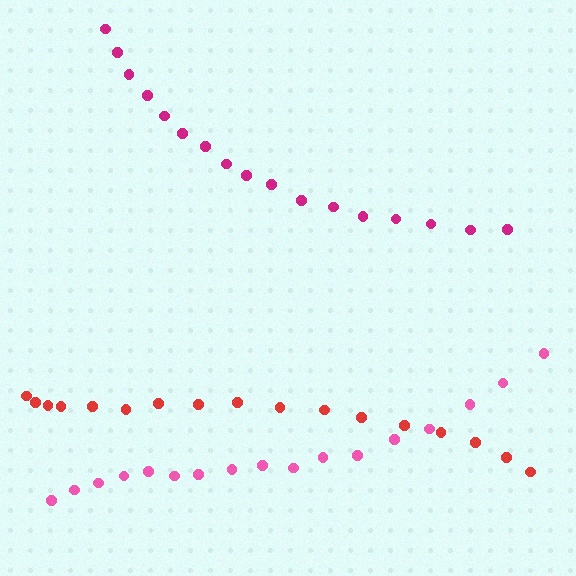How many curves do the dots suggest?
There are 3 distinct paths.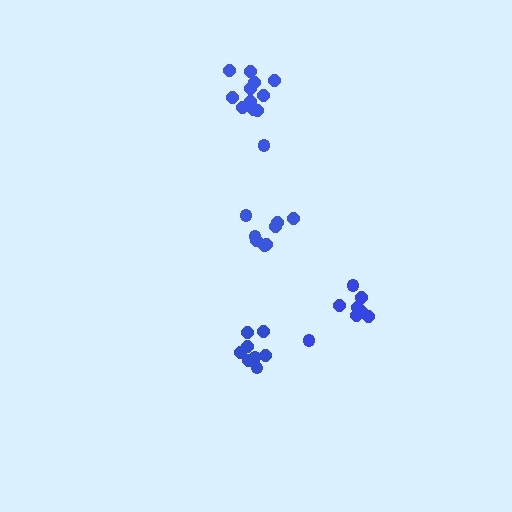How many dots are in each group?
Group 1: 8 dots, Group 2: 9 dots, Group 3: 8 dots, Group 4: 12 dots (37 total).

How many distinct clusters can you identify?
There are 4 distinct clusters.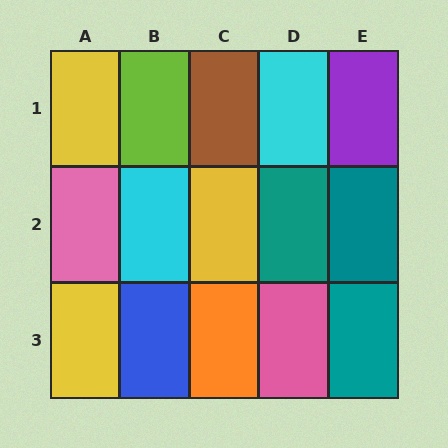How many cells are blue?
1 cell is blue.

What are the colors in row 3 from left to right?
Yellow, blue, orange, pink, teal.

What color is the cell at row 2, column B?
Cyan.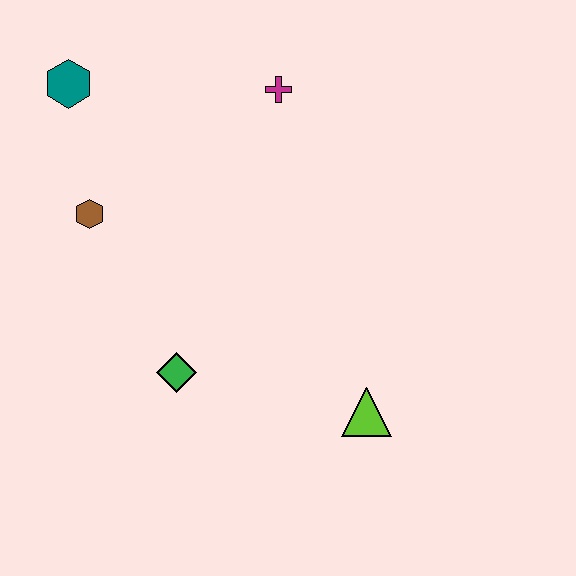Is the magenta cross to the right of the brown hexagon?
Yes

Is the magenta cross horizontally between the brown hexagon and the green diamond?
No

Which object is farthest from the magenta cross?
The lime triangle is farthest from the magenta cross.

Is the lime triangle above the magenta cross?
No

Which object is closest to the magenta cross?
The teal hexagon is closest to the magenta cross.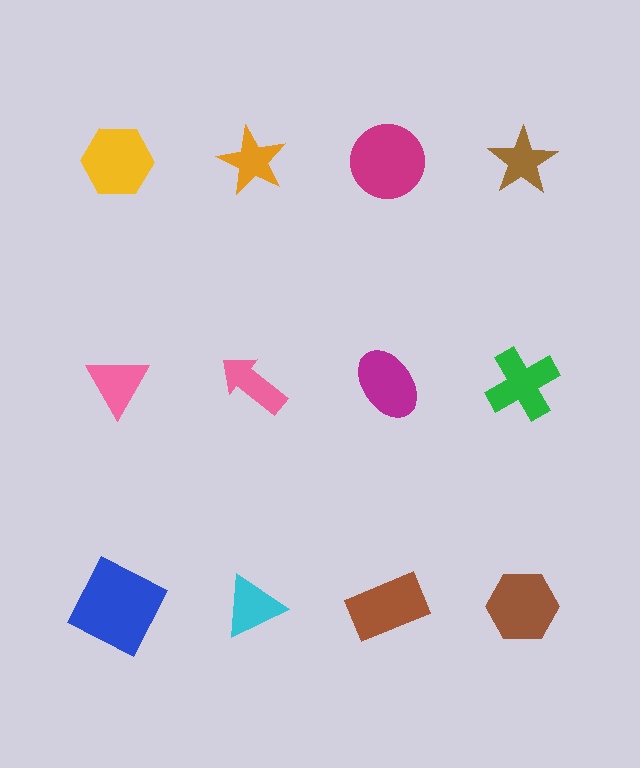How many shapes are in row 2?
4 shapes.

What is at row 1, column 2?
An orange star.